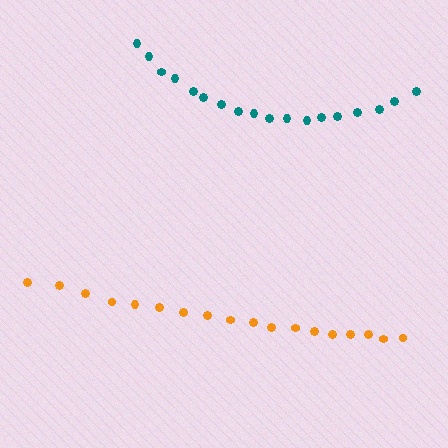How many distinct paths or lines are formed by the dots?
There are 2 distinct paths.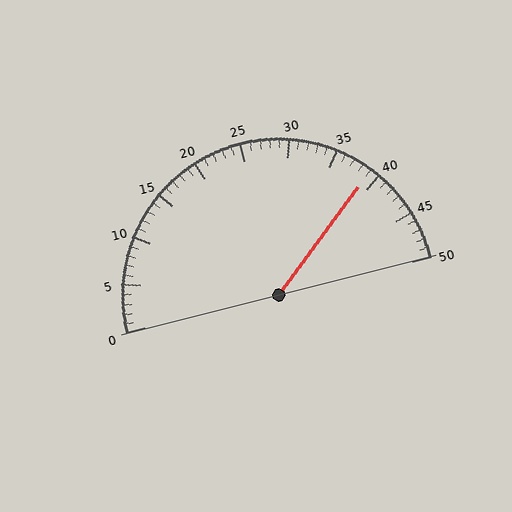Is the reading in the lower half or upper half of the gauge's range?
The reading is in the upper half of the range (0 to 50).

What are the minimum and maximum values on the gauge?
The gauge ranges from 0 to 50.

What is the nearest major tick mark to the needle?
The nearest major tick mark is 40.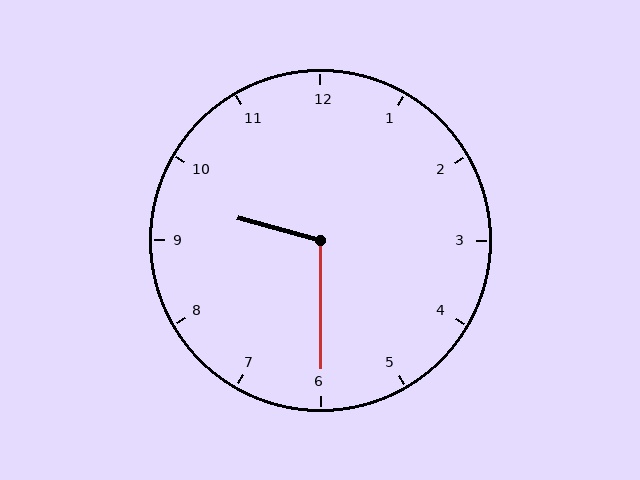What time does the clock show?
9:30.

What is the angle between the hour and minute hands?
Approximately 105 degrees.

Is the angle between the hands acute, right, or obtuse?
It is obtuse.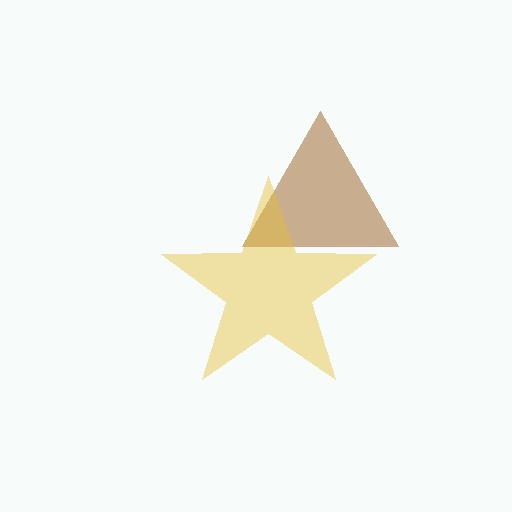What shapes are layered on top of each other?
The layered shapes are: a brown triangle, a yellow star.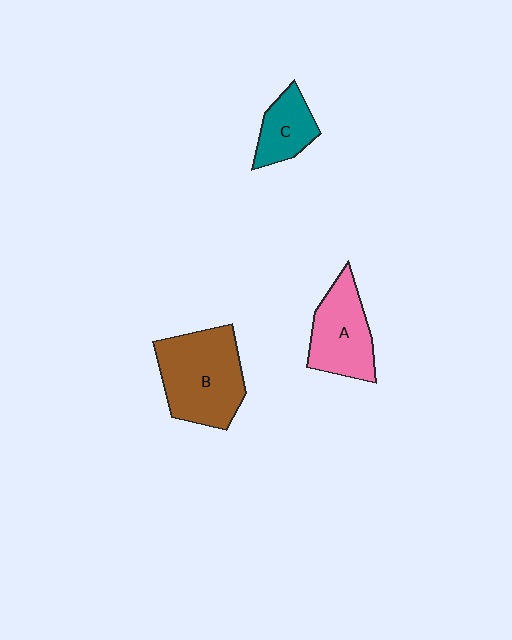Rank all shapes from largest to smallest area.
From largest to smallest: B (brown), A (pink), C (teal).